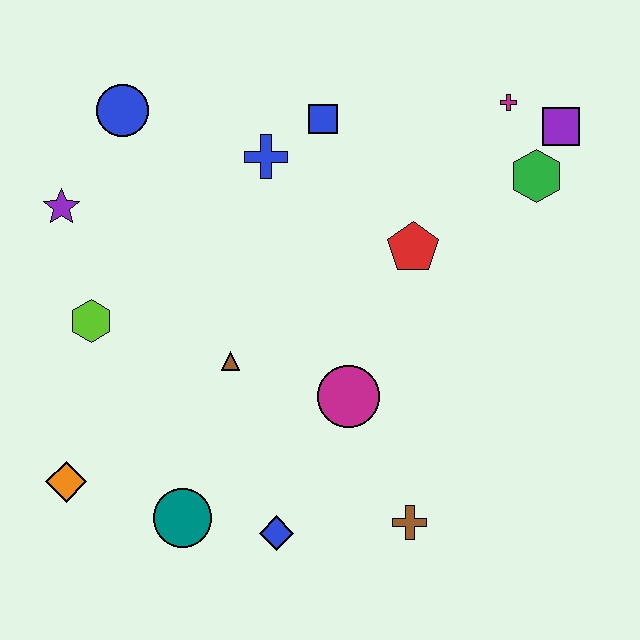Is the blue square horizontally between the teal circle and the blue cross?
No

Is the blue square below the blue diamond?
No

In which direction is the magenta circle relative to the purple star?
The magenta circle is to the right of the purple star.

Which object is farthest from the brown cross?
The blue circle is farthest from the brown cross.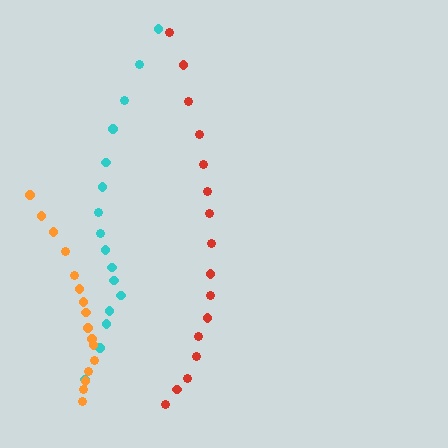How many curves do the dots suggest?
There are 3 distinct paths.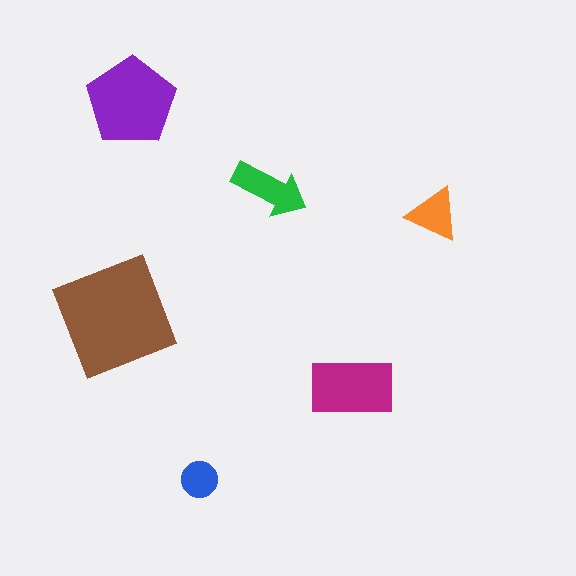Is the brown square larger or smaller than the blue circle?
Larger.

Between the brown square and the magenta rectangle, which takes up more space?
The brown square.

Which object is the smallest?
The blue circle.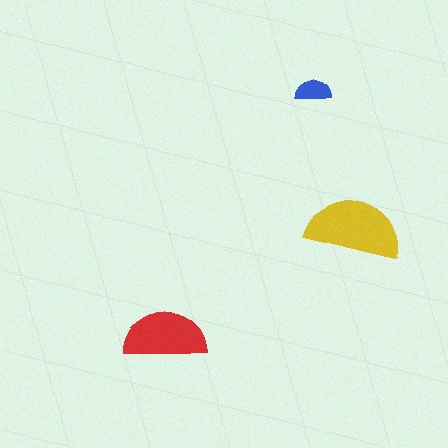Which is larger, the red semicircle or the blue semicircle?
The red one.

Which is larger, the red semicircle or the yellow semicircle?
The yellow one.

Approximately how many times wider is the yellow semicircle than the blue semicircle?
About 2.5 times wider.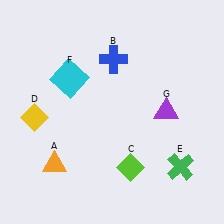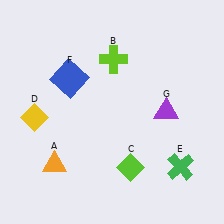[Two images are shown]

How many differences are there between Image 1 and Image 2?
There are 2 differences between the two images.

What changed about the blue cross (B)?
In Image 1, B is blue. In Image 2, it changed to lime.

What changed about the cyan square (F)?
In Image 1, F is cyan. In Image 2, it changed to blue.